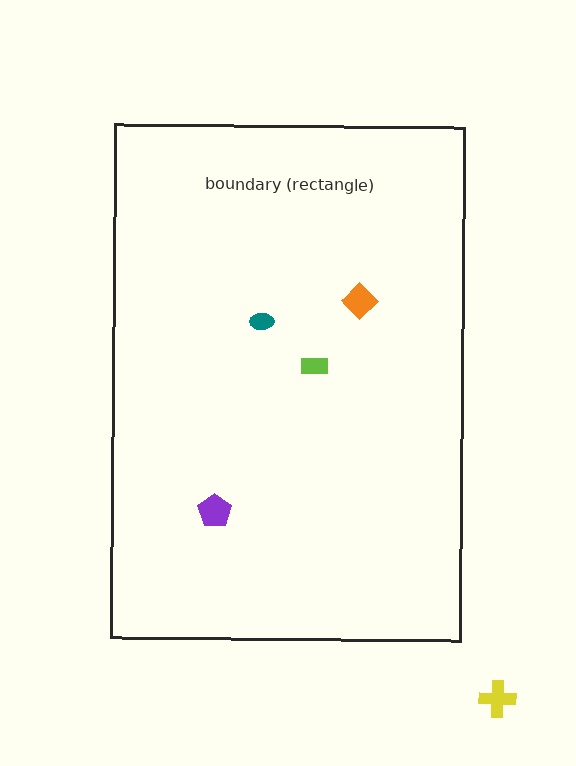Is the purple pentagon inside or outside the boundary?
Inside.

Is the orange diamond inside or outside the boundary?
Inside.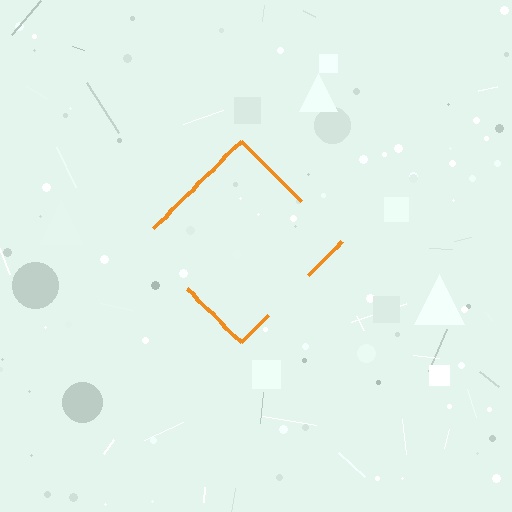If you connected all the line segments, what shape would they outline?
They would outline a diamond.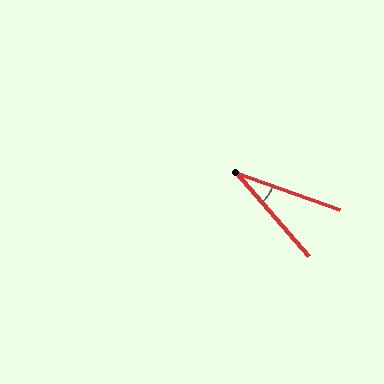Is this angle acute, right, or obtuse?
It is acute.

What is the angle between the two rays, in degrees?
Approximately 30 degrees.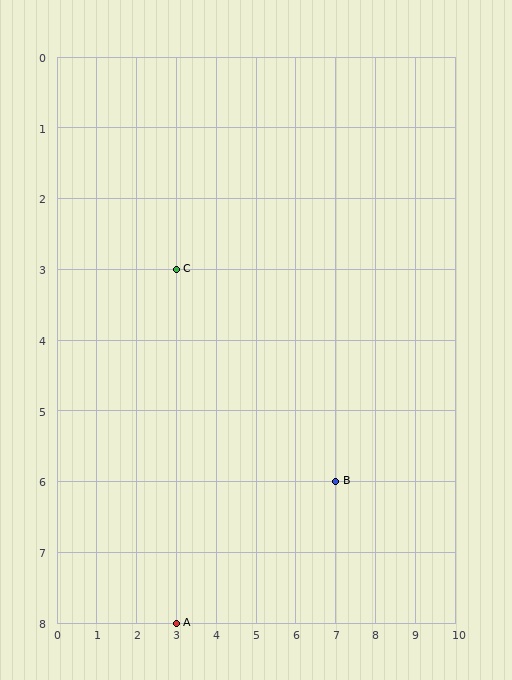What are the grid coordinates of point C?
Point C is at grid coordinates (3, 3).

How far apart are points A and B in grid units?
Points A and B are 4 columns and 2 rows apart (about 4.5 grid units diagonally).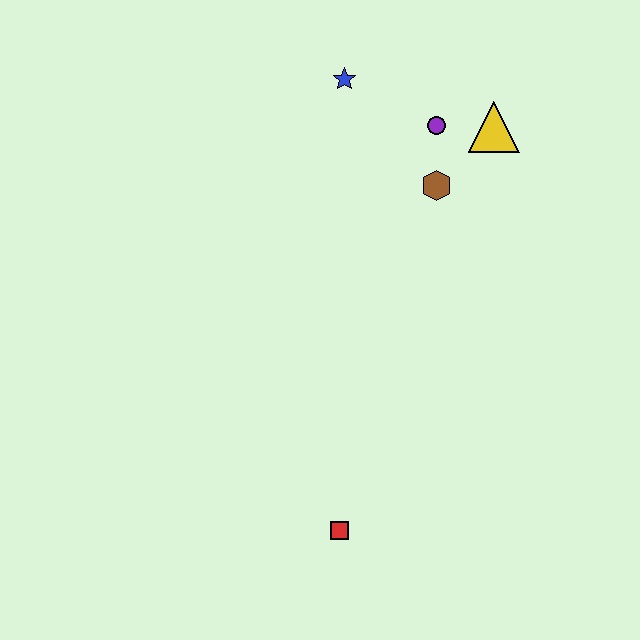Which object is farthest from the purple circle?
The red square is farthest from the purple circle.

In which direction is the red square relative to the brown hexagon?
The red square is below the brown hexagon.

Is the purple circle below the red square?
No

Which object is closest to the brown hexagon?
The purple circle is closest to the brown hexagon.